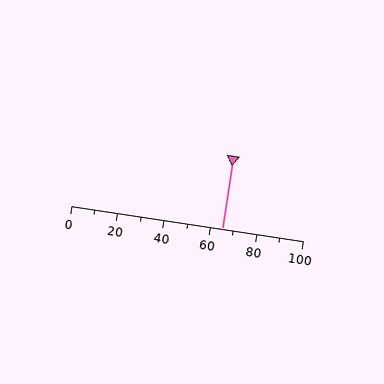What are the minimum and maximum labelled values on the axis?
The axis runs from 0 to 100.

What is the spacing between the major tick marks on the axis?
The major ticks are spaced 20 apart.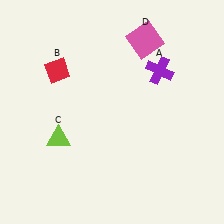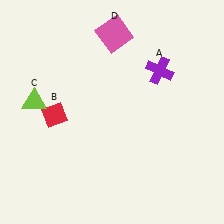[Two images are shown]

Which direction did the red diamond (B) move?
The red diamond (B) moved down.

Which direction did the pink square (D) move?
The pink square (D) moved left.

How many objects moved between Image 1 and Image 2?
3 objects moved between the two images.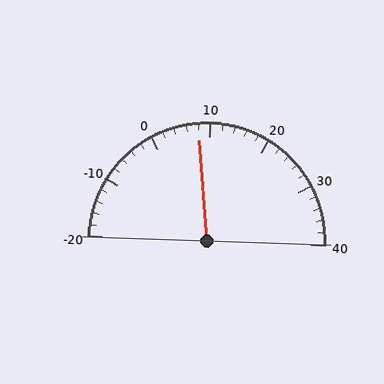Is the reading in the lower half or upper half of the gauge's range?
The reading is in the lower half of the range (-20 to 40).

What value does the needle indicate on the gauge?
The needle indicates approximately 8.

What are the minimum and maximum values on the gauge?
The gauge ranges from -20 to 40.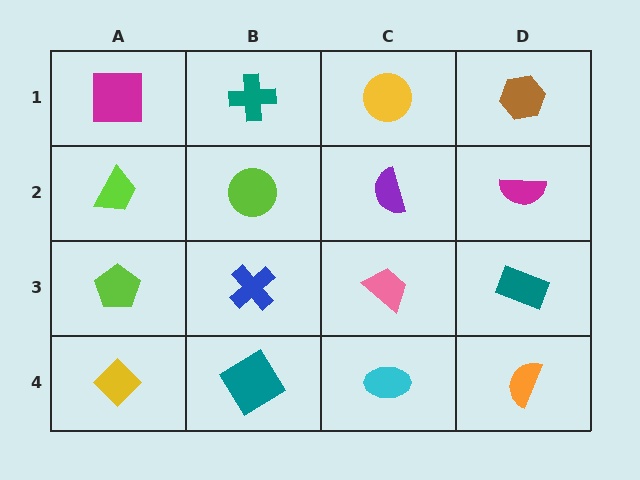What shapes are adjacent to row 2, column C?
A yellow circle (row 1, column C), a pink trapezoid (row 3, column C), a lime circle (row 2, column B), a magenta semicircle (row 2, column D).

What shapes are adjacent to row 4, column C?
A pink trapezoid (row 3, column C), a teal diamond (row 4, column B), an orange semicircle (row 4, column D).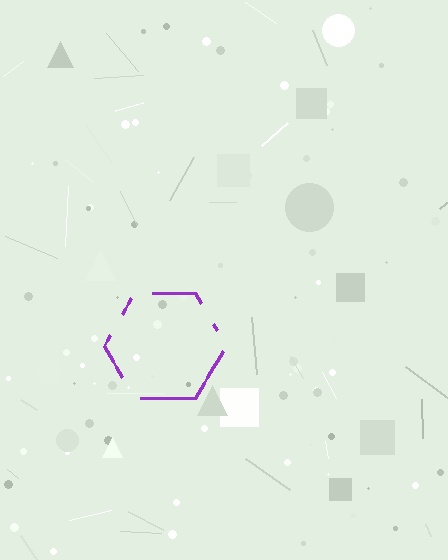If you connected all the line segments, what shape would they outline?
They would outline a hexagon.